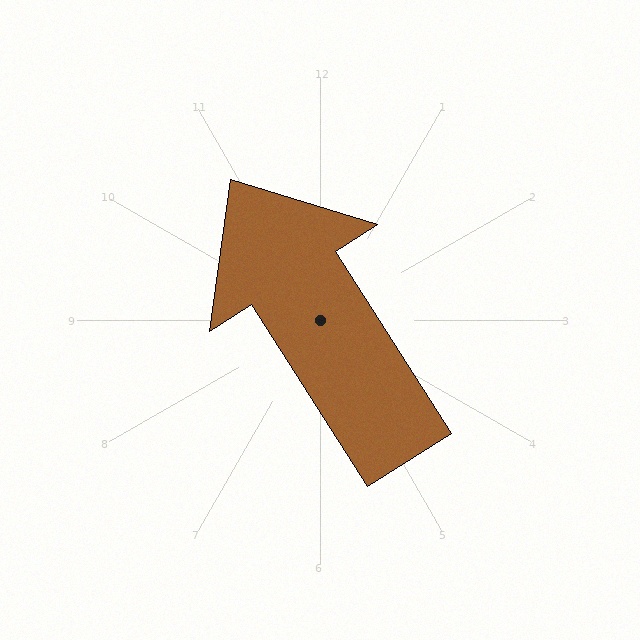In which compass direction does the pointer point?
Northwest.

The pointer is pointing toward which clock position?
Roughly 11 o'clock.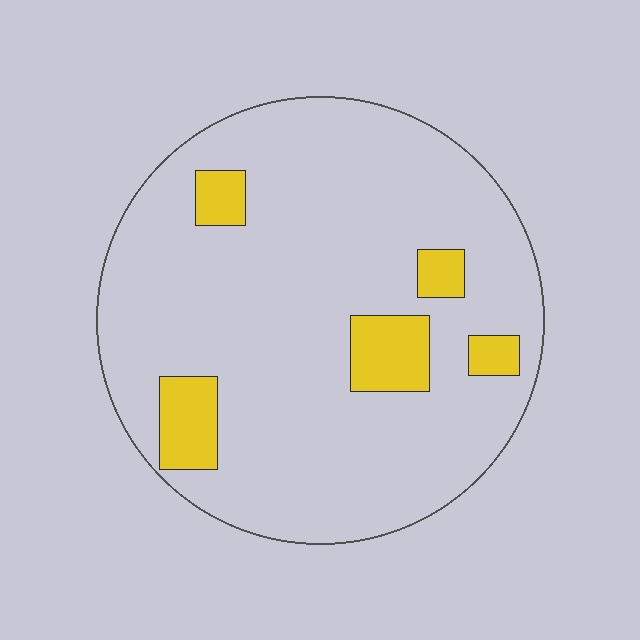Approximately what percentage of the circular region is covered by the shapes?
Approximately 10%.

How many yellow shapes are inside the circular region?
5.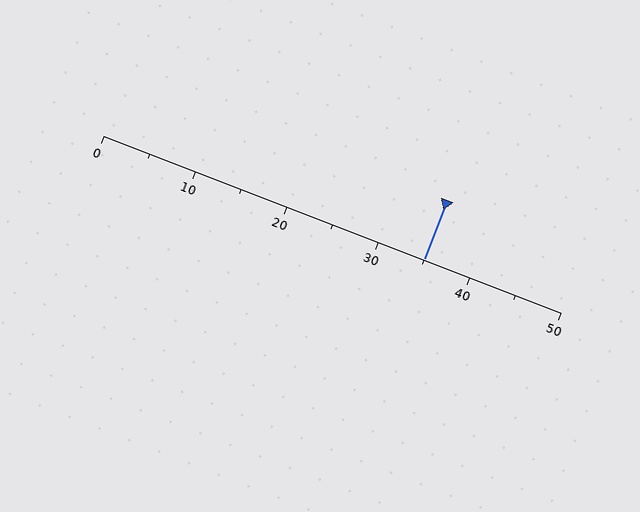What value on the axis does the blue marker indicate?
The marker indicates approximately 35.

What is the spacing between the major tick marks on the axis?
The major ticks are spaced 10 apart.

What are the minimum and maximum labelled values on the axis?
The axis runs from 0 to 50.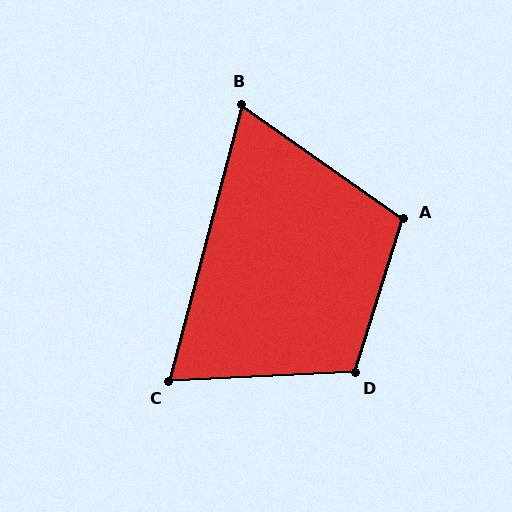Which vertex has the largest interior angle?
D, at approximately 110 degrees.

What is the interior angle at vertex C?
Approximately 73 degrees (acute).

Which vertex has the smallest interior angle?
B, at approximately 70 degrees.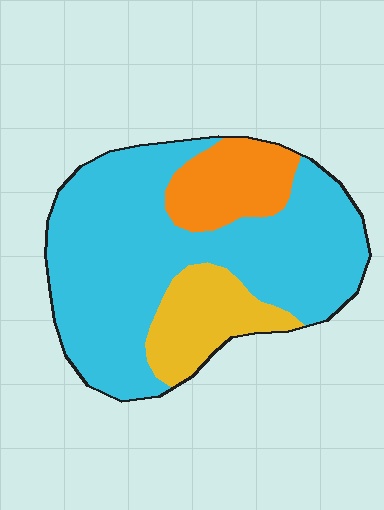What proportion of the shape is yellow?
Yellow covers about 15% of the shape.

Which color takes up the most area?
Cyan, at roughly 70%.